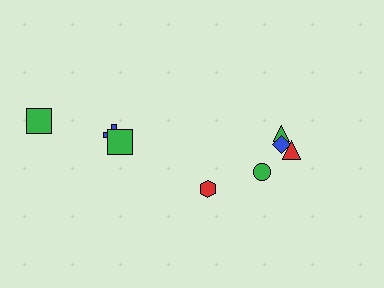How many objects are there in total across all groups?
There are 8 objects.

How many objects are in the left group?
There are 3 objects.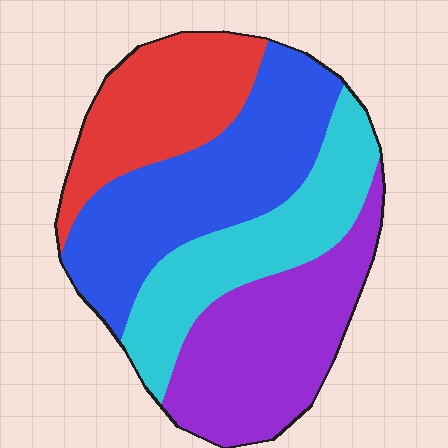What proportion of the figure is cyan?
Cyan takes up less than a quarter of the figure.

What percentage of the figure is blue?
Blue takes up about one third (1/3) of the figure.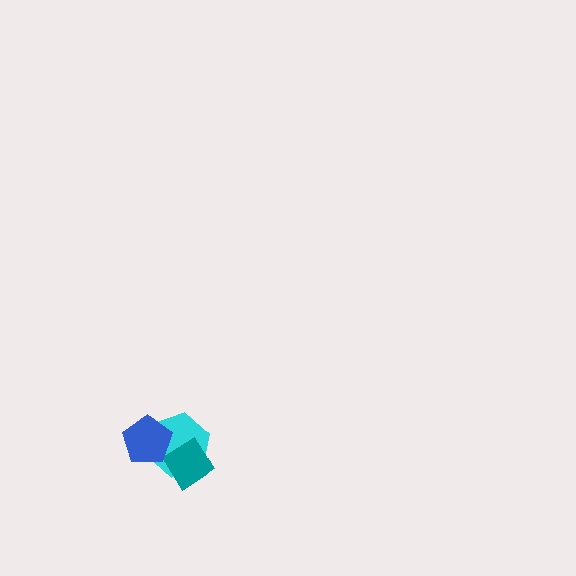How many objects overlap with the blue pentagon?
2 objects overlap with the blue pentagon.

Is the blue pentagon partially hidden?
No, no other shape covers it.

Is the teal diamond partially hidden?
Yes, it is partially covered by another shape.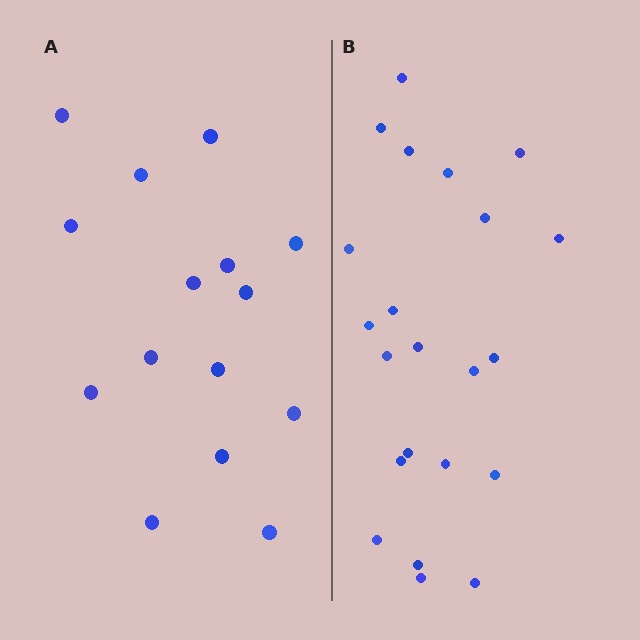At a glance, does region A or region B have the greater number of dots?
Region B (the right region) has more dots.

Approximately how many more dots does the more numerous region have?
Region B has roughly 8 or so more dots than region A.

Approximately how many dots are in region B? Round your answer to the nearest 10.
About 20 dots. (The exact count is 22, which rounds to 20.)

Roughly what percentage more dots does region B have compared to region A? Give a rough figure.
About 45% more.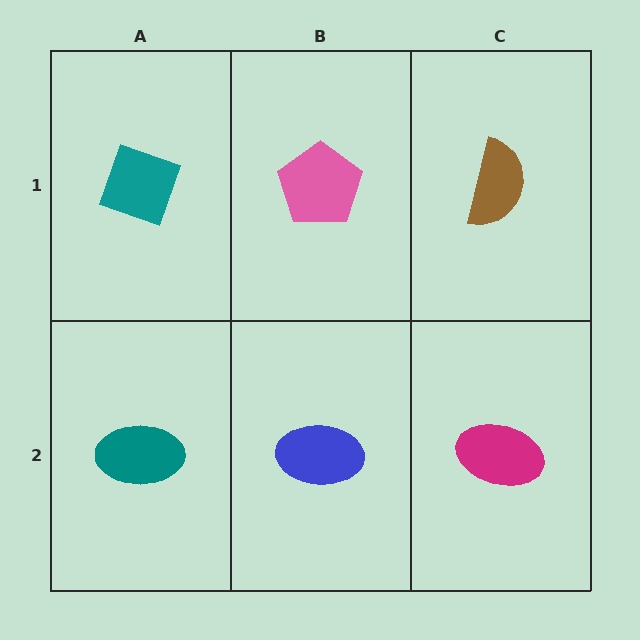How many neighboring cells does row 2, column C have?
2.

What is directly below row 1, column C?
A magenta ellipse.